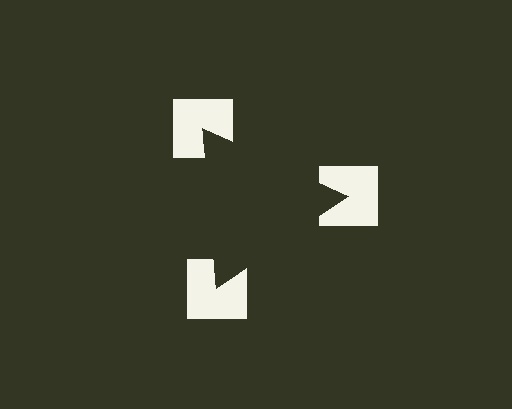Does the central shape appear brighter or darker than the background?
It typically appears slightly darker than the background, even though no actual brightness change is drawn.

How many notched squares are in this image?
There are 3 — one at each vertex of the illusory triangle.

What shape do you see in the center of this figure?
An illusory triangle — its edges are inferred from the aligned wedge cuts in the notched squares, not physically drawn.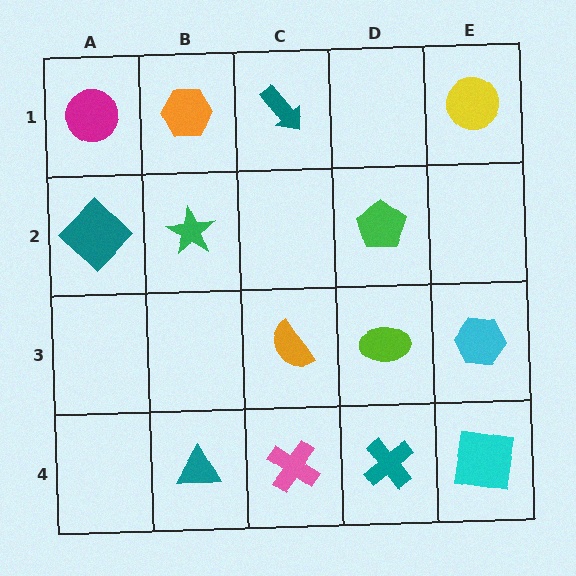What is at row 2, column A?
A teal diamond.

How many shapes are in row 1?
4 shapes.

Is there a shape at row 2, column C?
No, that cell is empty.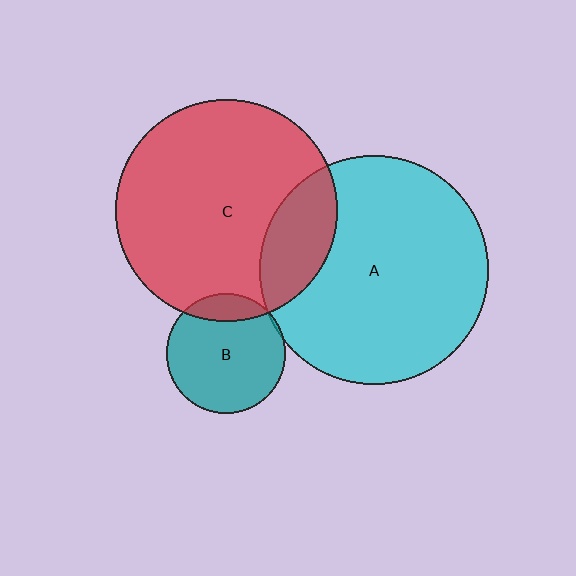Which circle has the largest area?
Circle A (cyan).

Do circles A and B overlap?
Yes.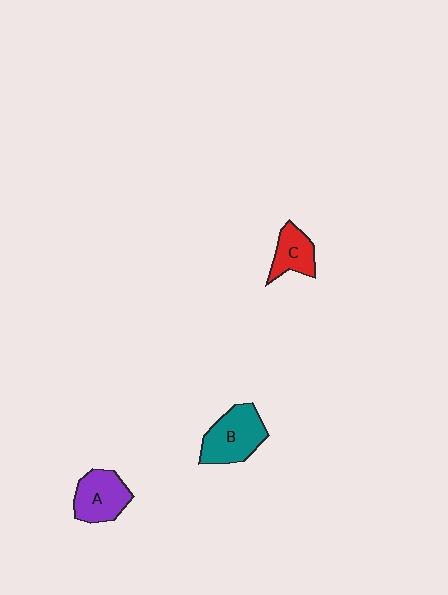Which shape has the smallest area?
Shape C (red).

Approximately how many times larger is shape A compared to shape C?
Approximately 1.4 times.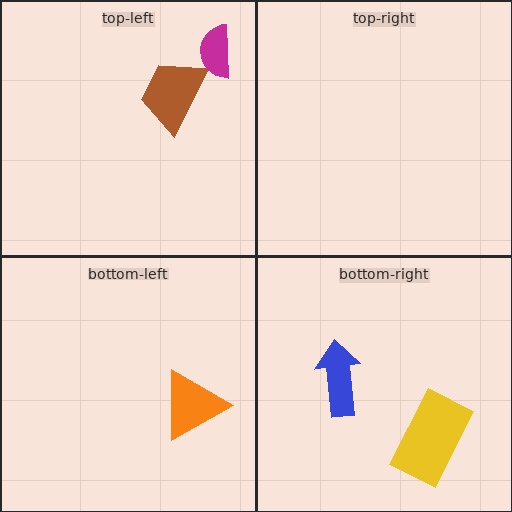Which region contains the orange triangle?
The bottom-left region.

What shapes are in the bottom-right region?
The yellow rectangle, the blue arrow.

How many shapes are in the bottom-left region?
1.